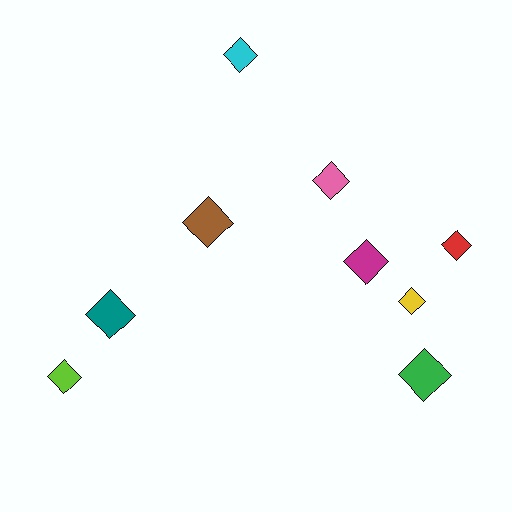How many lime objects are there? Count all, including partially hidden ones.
There is 1 lime object.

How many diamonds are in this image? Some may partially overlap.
There are 9 diamonds.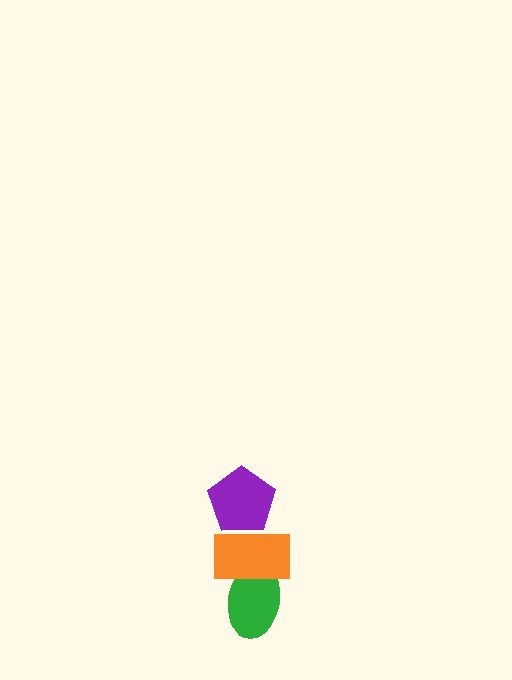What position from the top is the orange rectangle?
The orange rectangle is 2nd from the top.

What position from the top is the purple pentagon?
The purple pentagon is 1st from the top.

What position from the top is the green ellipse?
The green ellipse is 3rd from the top.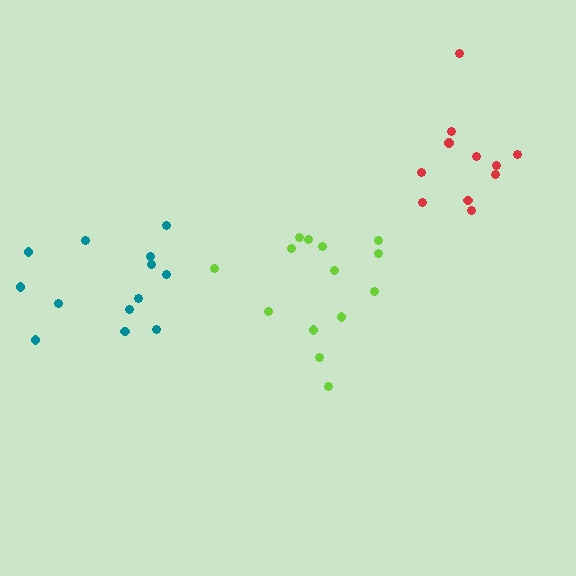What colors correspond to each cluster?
The clusters are colored: teal, lime, red.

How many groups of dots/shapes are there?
There are 3 groups.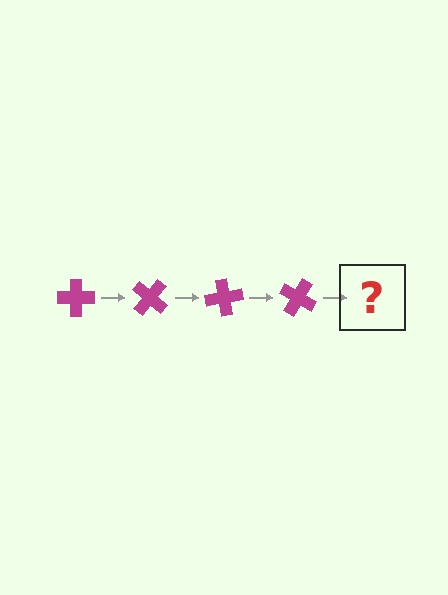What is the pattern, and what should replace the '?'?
The pattern is that the cross rotates 40 degrees each step. The '?' should be a magenta cross rotated 160 degrees.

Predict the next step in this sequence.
The next step is a magenta cross rotated 160 degrees.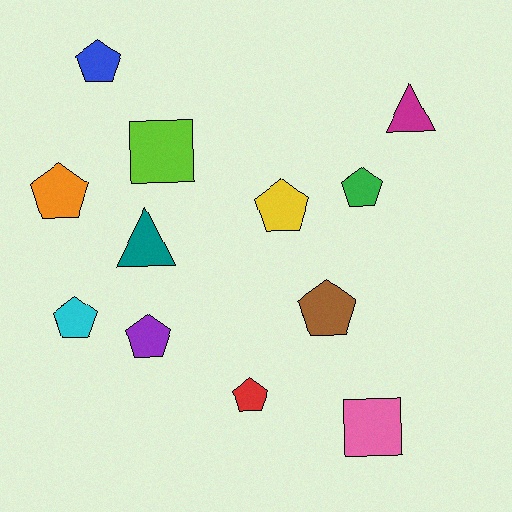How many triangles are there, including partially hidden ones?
There are 2 triangles.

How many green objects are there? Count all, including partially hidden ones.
There is 1 green object.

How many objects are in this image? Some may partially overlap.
There are 12 objects.